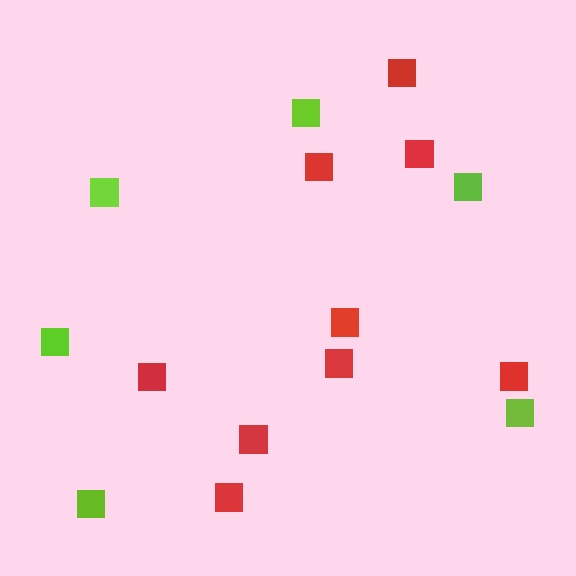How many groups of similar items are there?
There are 2 groups: one group of red squares (9) and one group of lime squares (6).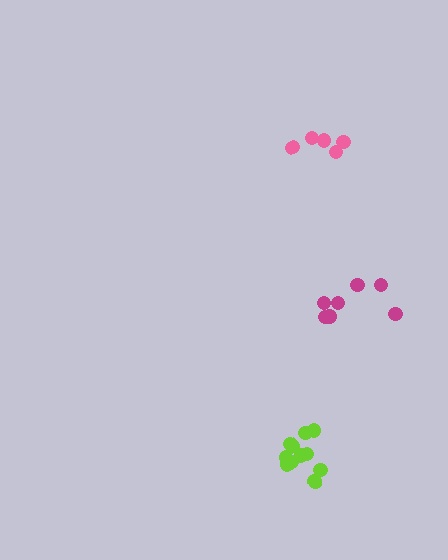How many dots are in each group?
Group 1: 5 dots, Group 2: 11 dots, Group 3: 7 dots (23 total).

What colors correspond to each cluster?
The clusters are colored: pink, lime, magenta.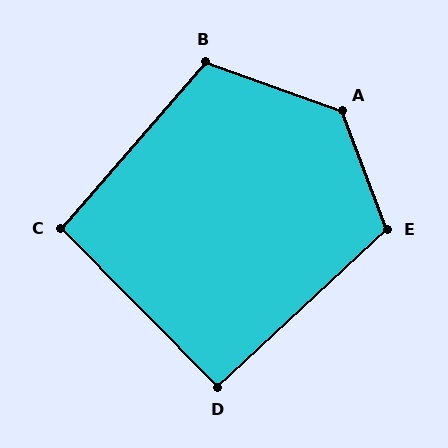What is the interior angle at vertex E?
Approximately 112 degrees (obtuse).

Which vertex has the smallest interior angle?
D, at approximately 92 degrees.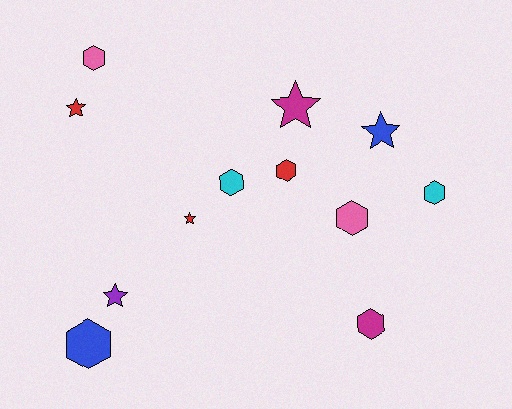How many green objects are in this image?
There are no green objects.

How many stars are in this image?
There are 5 stars.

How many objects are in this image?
There are 12 objects.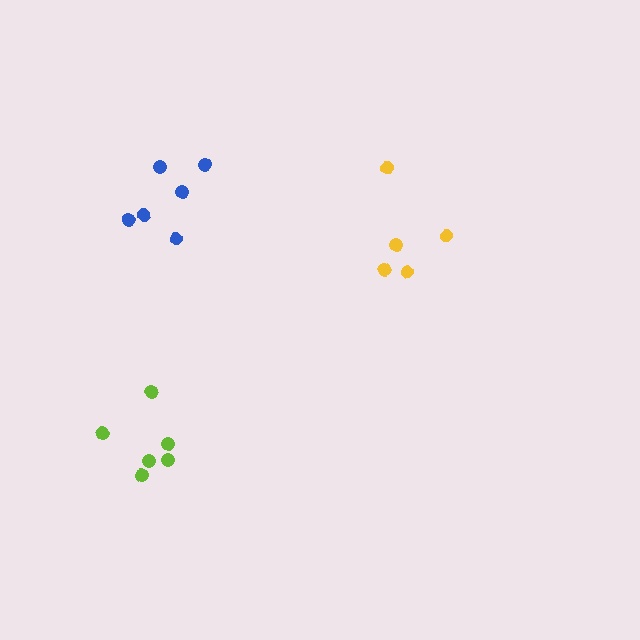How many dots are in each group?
Group 1: 5 dots, Group 2: 6 dots, Group 3: 6 dots (17 total).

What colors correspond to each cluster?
The clusters are colored: yellow, blue, lime.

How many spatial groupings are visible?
There are 3 spatial groupings.